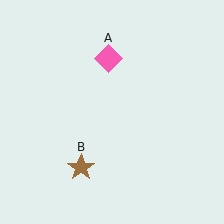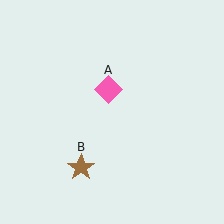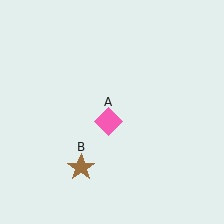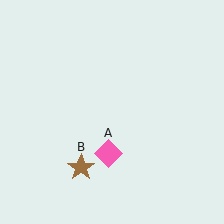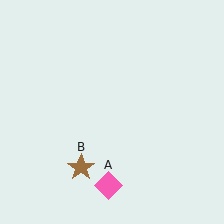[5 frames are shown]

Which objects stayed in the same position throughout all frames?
Brown star (object B) remained stationary.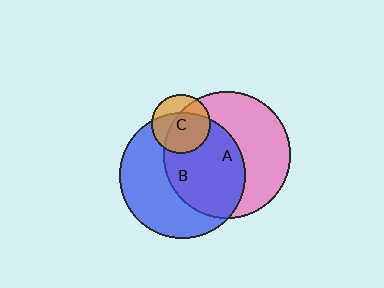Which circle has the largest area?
Circle A (pink).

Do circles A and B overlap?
Yes.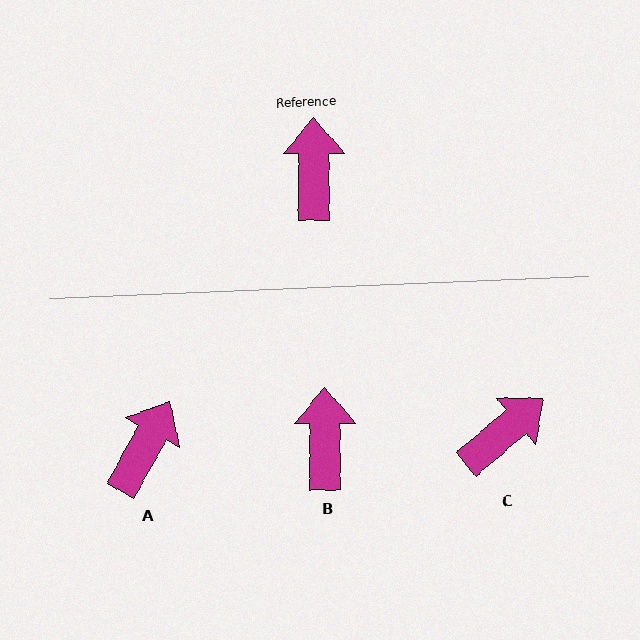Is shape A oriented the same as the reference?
No, it is off by about 29 degrees.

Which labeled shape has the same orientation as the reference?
B.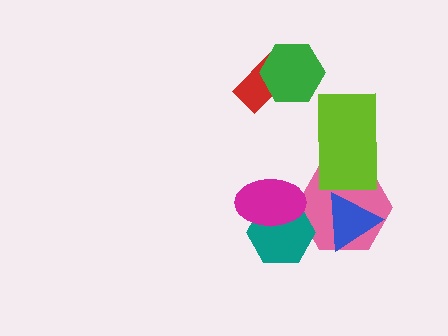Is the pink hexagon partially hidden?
Yes, it is partially covered by another shape.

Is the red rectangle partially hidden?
Yes, it is partially covered by another shape.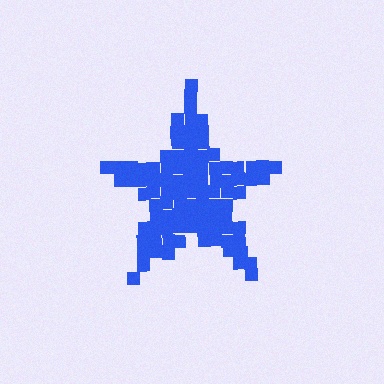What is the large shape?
The large shape is a star.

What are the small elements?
The small elements are squares.